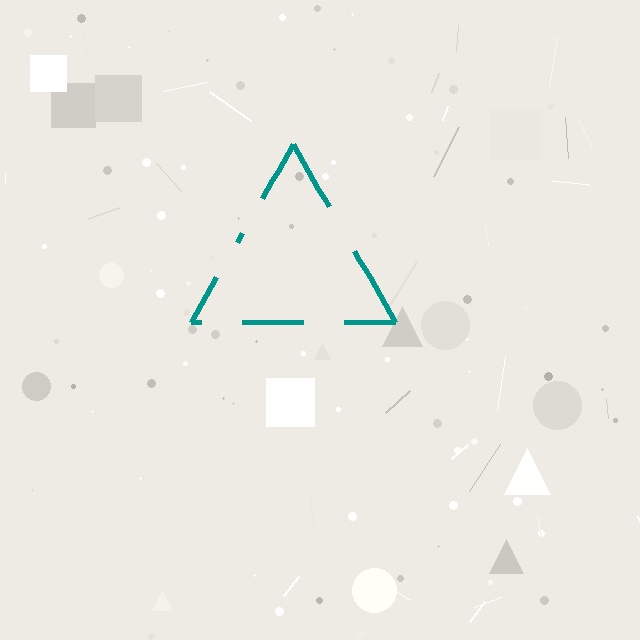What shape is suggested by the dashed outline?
The dashed outline suggests a triangle.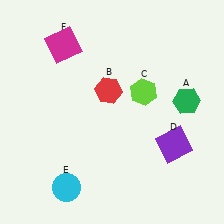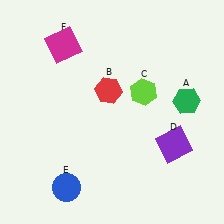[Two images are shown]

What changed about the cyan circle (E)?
In Image 1, E is cyan. In Image 2, it changed to blue.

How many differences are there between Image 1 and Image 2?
There is 1 difference between the two images.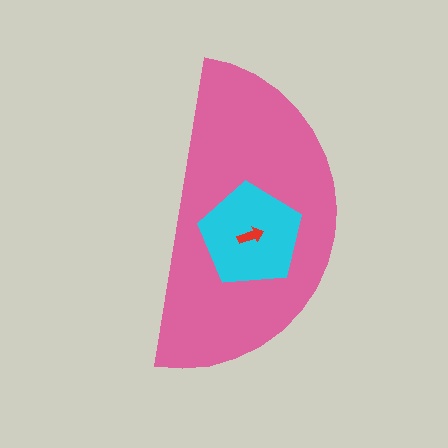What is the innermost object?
The red arrow.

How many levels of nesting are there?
3.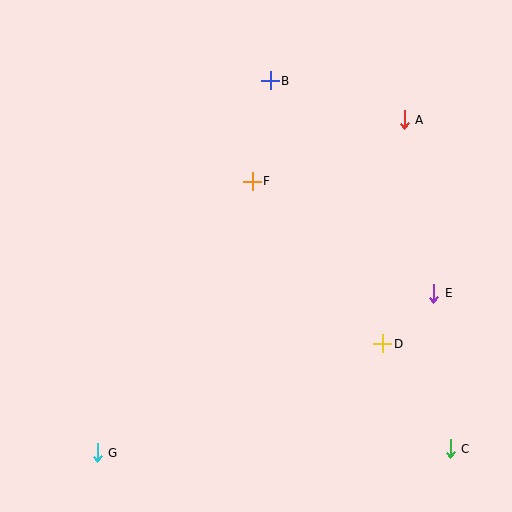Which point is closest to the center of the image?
Point F at (252, 181) is closest to the center.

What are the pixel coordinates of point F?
Point F is at (252, 181).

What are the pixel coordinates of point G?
Point G is at (97, 453).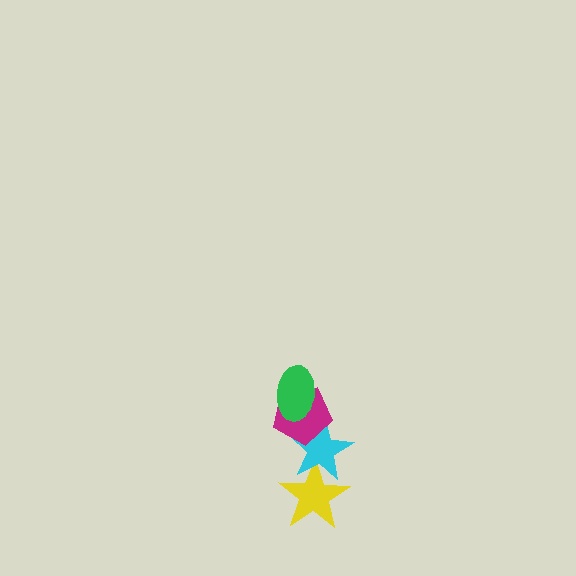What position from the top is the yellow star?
The yellow star is 4th from the top.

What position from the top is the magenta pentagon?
The magenta pentagon is 2nd from the top.